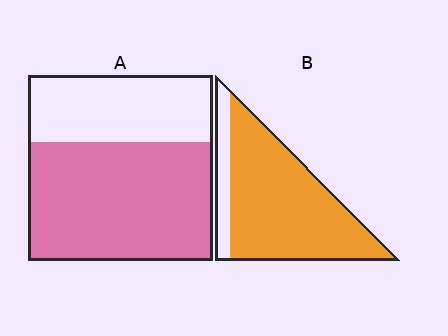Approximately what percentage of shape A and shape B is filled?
A is approximately 65% and B is approximately 85%.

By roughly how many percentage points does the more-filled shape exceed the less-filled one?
By roughly 20 percentage points (B over A).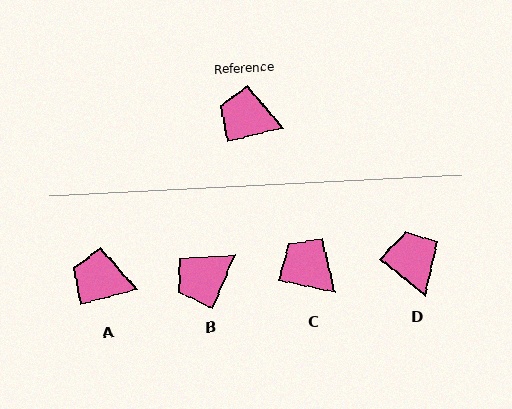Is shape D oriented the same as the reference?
No, it is off by about 54 degrees.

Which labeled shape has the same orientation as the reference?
A.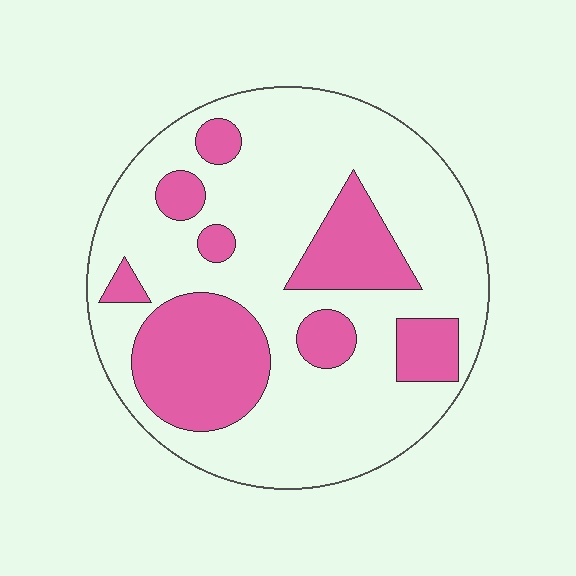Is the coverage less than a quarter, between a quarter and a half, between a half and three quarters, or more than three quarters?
Between a quarter and a half.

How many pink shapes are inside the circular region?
8.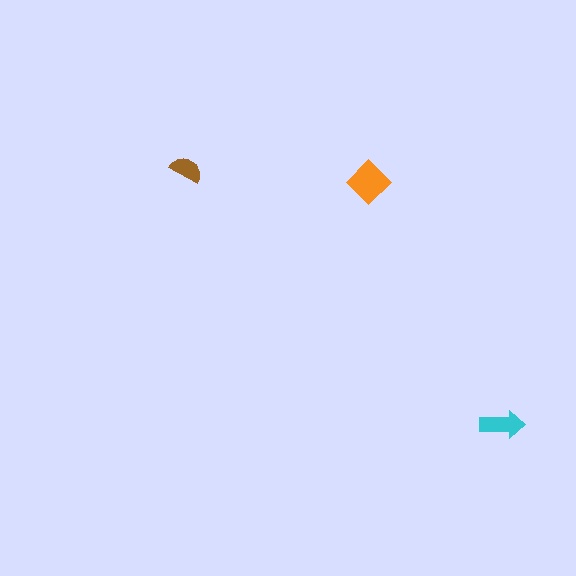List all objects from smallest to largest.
The brown semicircle, the cyan arrow, the orange diamond.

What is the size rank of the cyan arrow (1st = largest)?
2nd.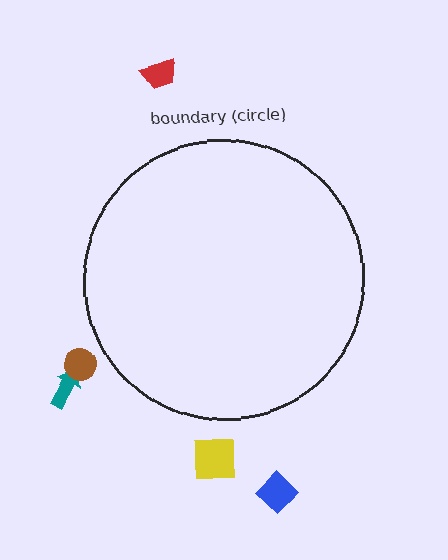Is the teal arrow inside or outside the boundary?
Outside.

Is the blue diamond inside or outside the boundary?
Outside.